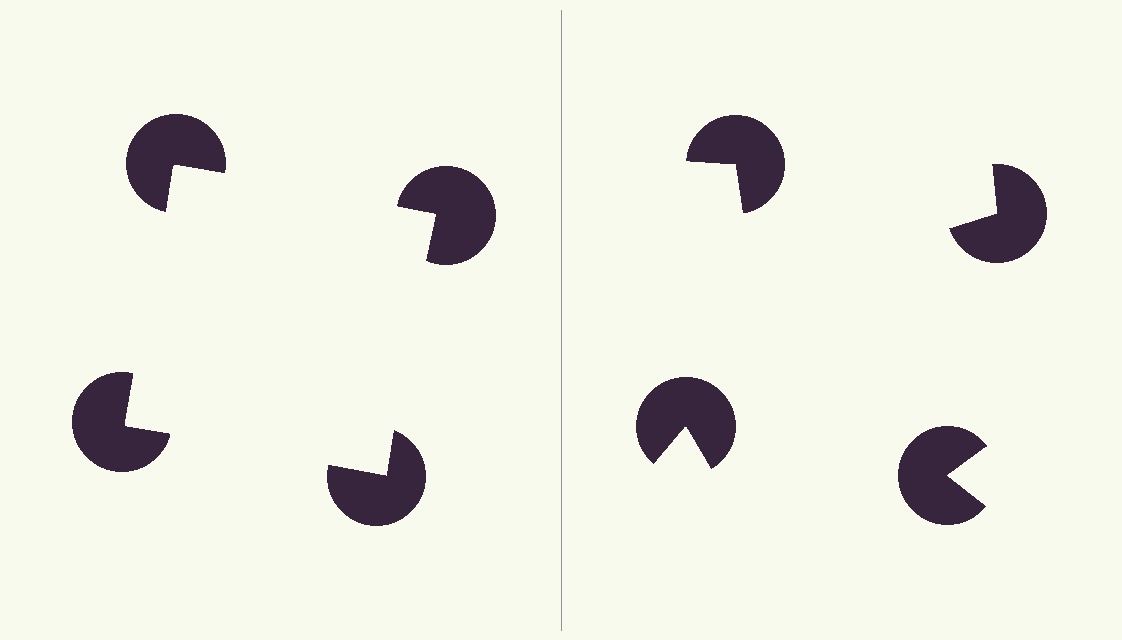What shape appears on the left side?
An illusory square.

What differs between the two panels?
The pac-man discs are positioned identically on both sides; only the wedge orientations differ. On the left they align to a square; on the right they are misaligned.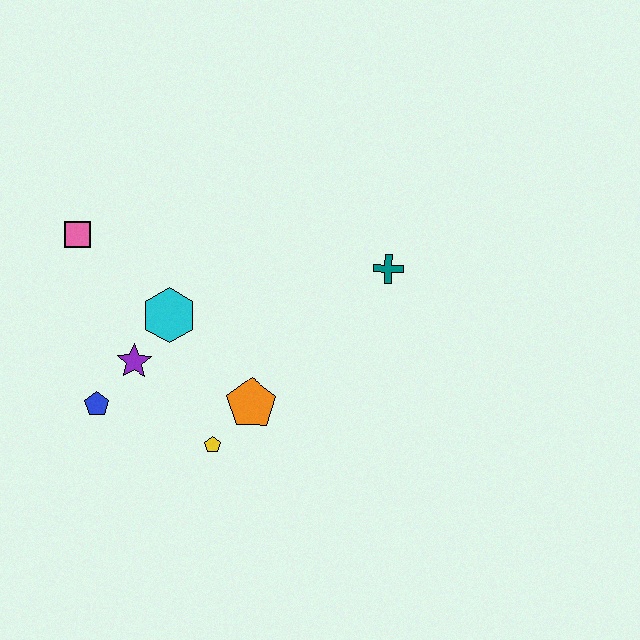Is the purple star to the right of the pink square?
Yes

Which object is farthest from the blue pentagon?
The teal cross is farthest from the blue pentagon.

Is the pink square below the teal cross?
No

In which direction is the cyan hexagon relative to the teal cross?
The cyan hexagon is to the left of the teal cross.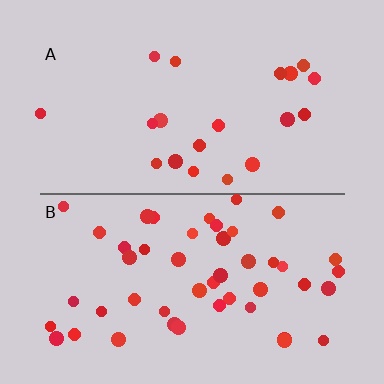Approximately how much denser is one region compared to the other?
Approximately 2.4× — region B over region A.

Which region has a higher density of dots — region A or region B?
B (the bottom).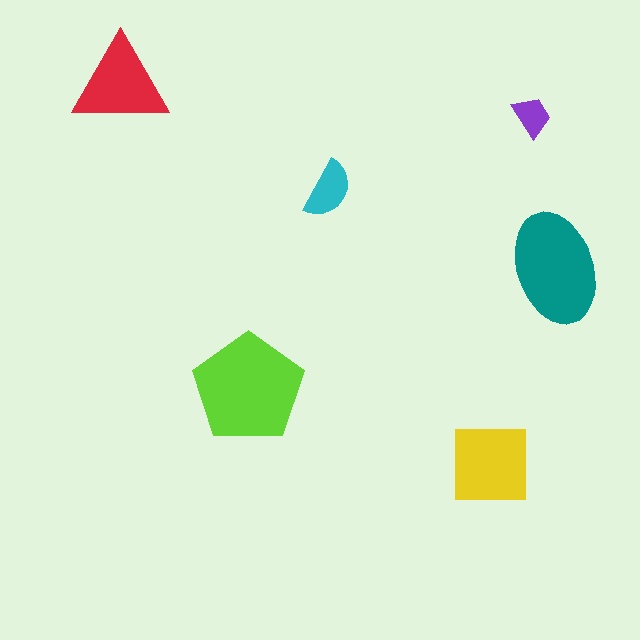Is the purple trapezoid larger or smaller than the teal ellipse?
Smaller.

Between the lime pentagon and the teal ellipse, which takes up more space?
The lime pentagon.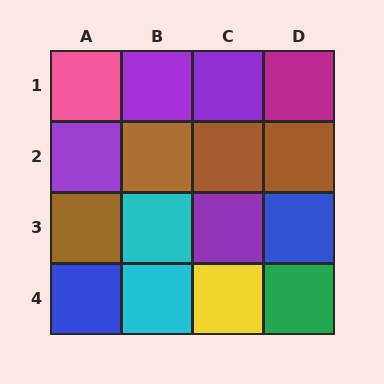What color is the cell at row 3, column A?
Brown.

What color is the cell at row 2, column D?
Brown.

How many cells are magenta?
1 cell is magenta.